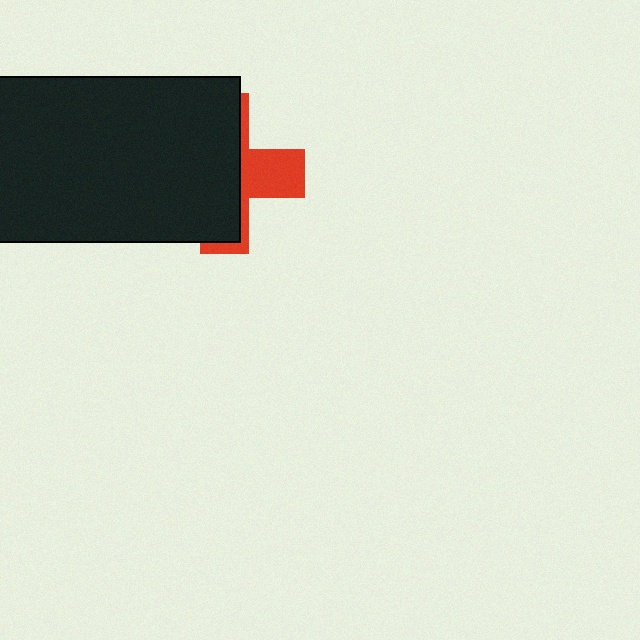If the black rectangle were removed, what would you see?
You would see the complete red cross.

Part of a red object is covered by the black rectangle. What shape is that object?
It is a cross.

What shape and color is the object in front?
The object in front is a black rectangle.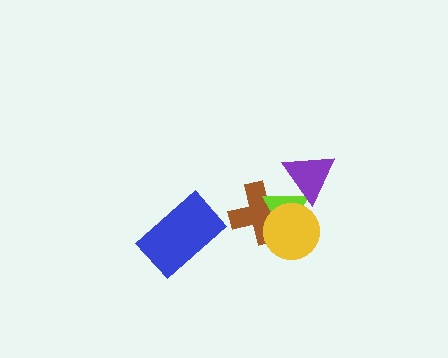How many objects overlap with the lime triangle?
3 objects overlap with the lime triangle.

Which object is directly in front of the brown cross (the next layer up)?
The lime triangle is directly in front of the brown cross.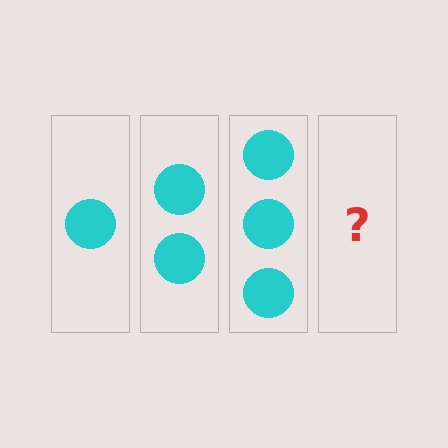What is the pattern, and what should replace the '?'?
The pattern is that each step adds one more circle. The '?' should be 4 circles.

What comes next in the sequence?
The next element should be 4 circles.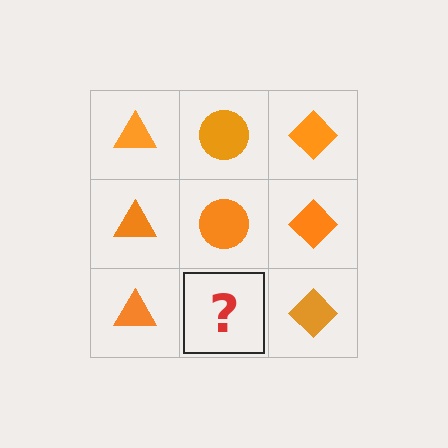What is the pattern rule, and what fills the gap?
The rule is that each column has a consistent shape. The gap should be filled with an orange circle.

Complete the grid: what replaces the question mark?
The question mark should be replaced with an orange circle.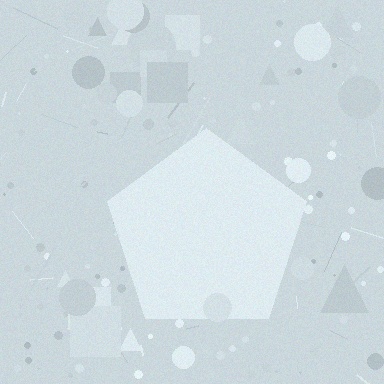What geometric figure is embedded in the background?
A pentagon is embedded in the background.